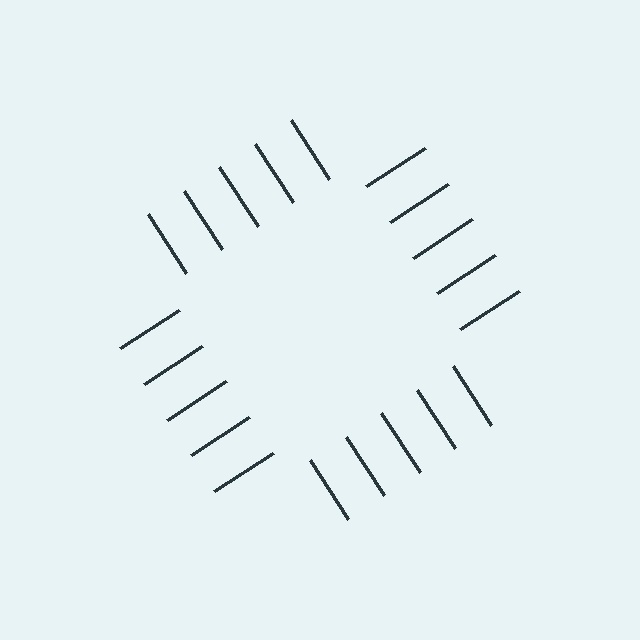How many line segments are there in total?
20 — 5 along each of the 4 edges.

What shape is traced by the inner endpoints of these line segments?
An illusory square — the line segments terminate on its edges but no continuous stroke is drawn.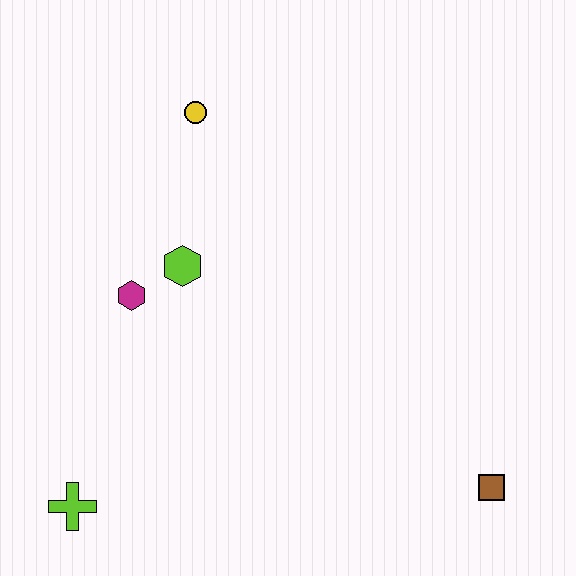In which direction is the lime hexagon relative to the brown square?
The lime hexagon is to the left of the brown square.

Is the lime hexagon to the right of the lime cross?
Yes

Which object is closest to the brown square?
The lime hexagon is closest to the brown square.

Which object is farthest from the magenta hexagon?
The brown square is farthest from the magenta hexagon.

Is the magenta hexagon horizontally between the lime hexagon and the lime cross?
Yes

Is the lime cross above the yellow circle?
No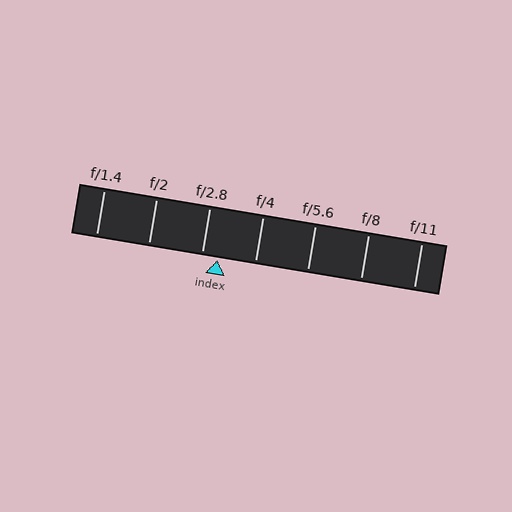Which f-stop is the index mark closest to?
The index mark is closest to f/2.8.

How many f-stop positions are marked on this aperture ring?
There are 7 f-stop positions marked.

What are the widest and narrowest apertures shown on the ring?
The widest aperture shown is f/1.4 and the narrowest is f/11.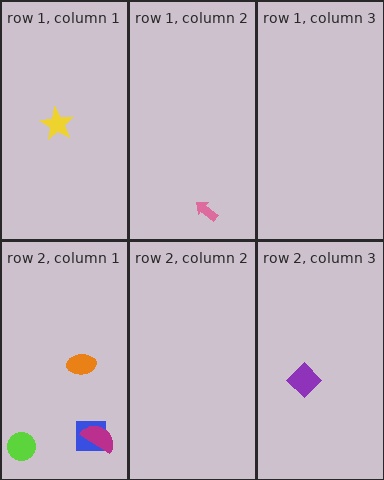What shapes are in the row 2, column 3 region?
The purple diamond.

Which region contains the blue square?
The row 2, column 1 region.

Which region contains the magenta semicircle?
The row 2, column 1 region.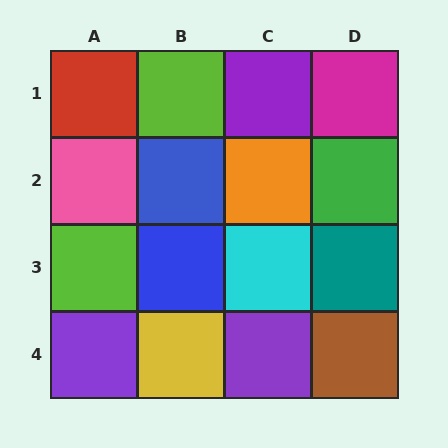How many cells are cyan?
1 cell is cyan.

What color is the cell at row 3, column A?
Lime.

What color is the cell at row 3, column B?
Blue.